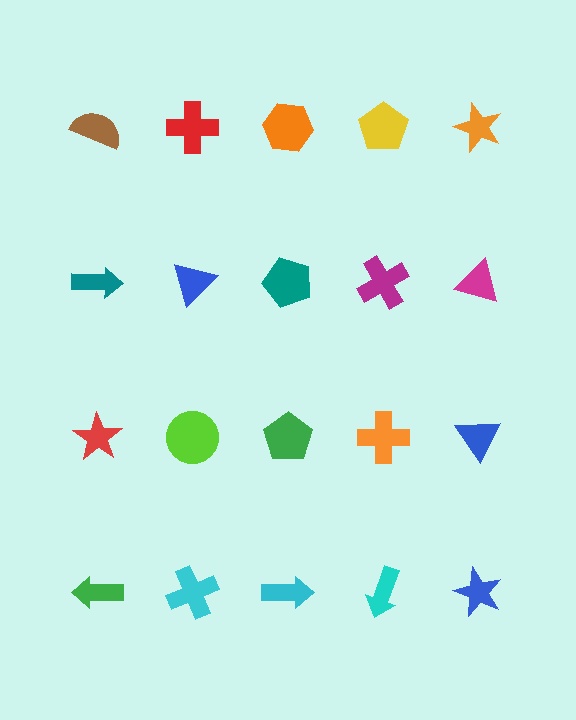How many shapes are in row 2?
5 shapes.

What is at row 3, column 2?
A lime circle.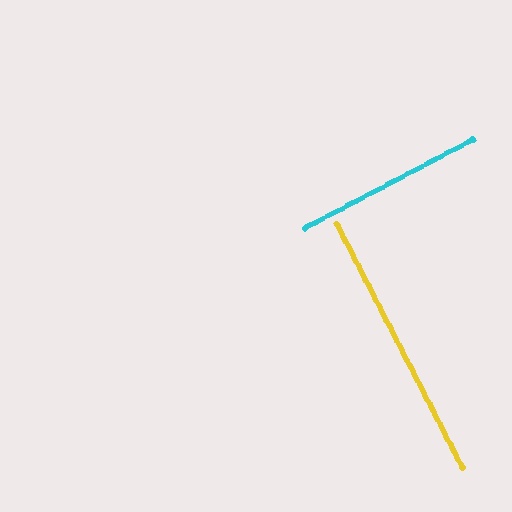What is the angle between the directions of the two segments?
Approximately 89 degrees.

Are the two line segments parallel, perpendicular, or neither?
Perpendicular — they meet at approximately 89°.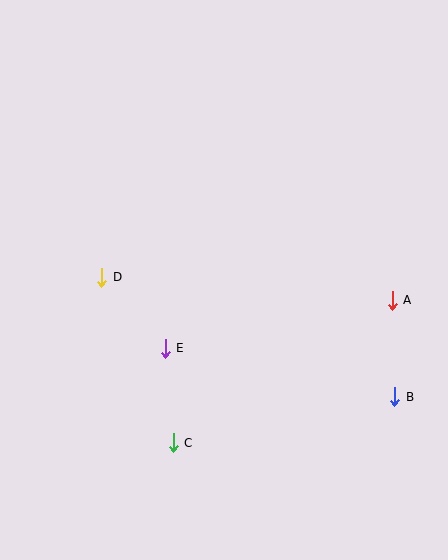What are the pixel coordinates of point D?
Point D is at (102, 277).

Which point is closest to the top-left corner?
Point D is closest to the top-left corner.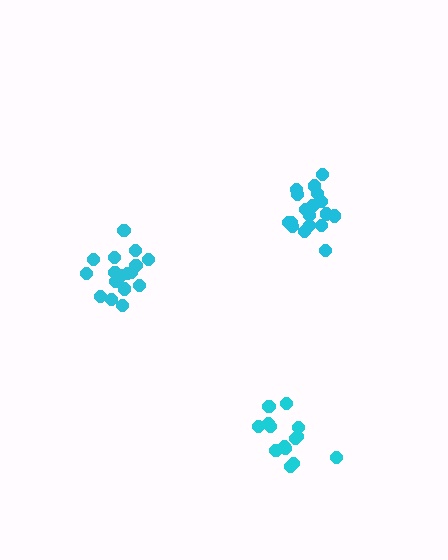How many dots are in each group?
Group 1: 18 dots, Group 2: 17 dots, Group 3: 14 dots (49 total).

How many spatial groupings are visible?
There are 3 spatial groupings.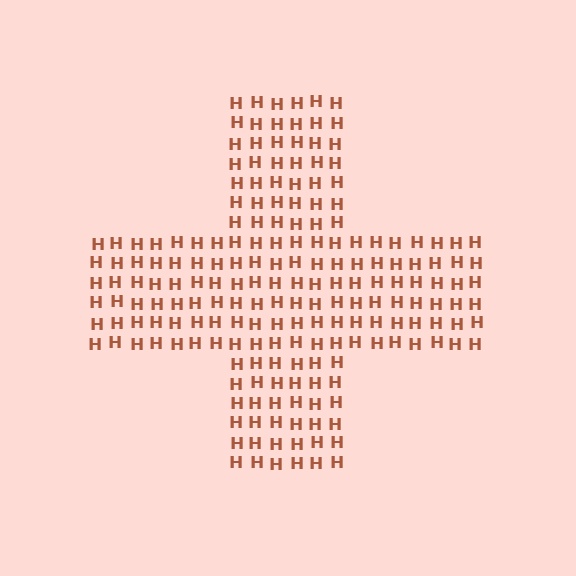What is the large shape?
The large shape is a cross.